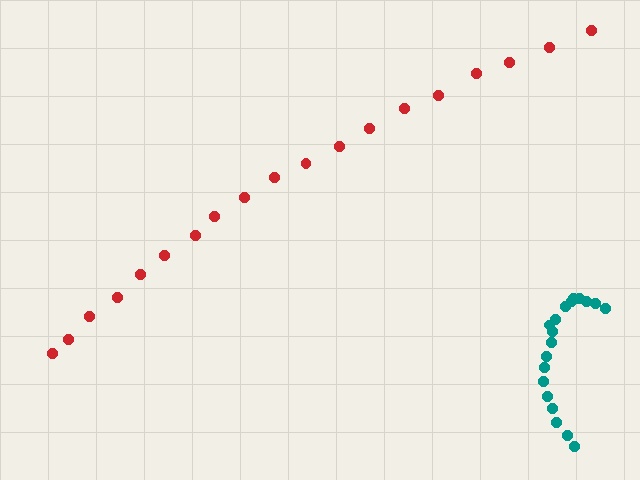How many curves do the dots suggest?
There are 2 distinct paths.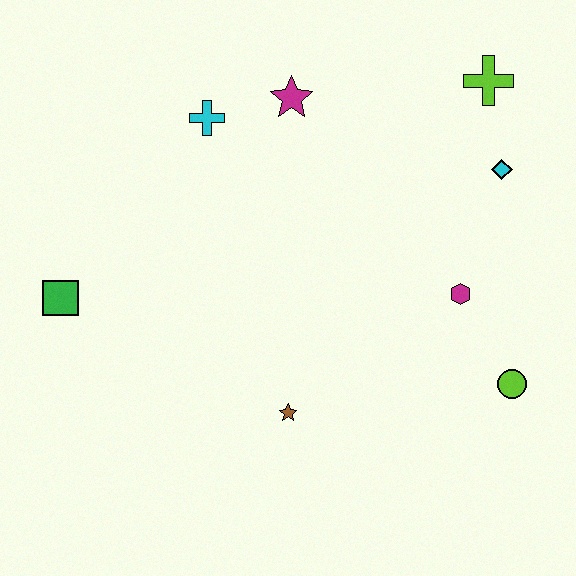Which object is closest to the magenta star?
The cyan cross is closest to the magenta star.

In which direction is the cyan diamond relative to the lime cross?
The cyan diamond is below the lime cross.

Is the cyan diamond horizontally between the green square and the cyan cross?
No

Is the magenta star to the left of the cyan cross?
No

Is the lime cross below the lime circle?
No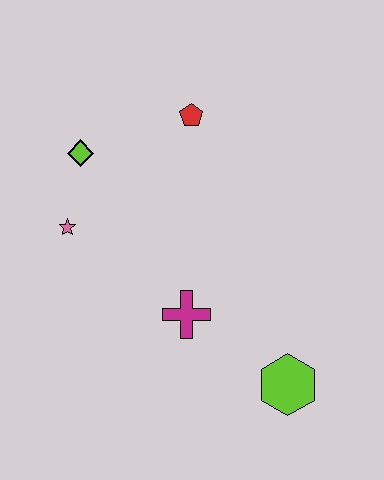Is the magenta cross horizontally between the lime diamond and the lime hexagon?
Yes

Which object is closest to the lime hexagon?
The magenta cross is closest to the lime hexagon.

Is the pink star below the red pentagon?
Yes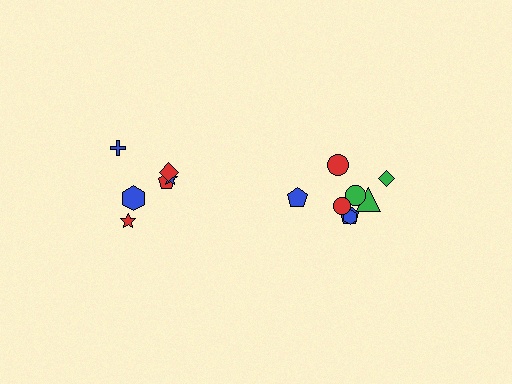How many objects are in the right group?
There are 8 objects.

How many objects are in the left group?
There are 6 objects.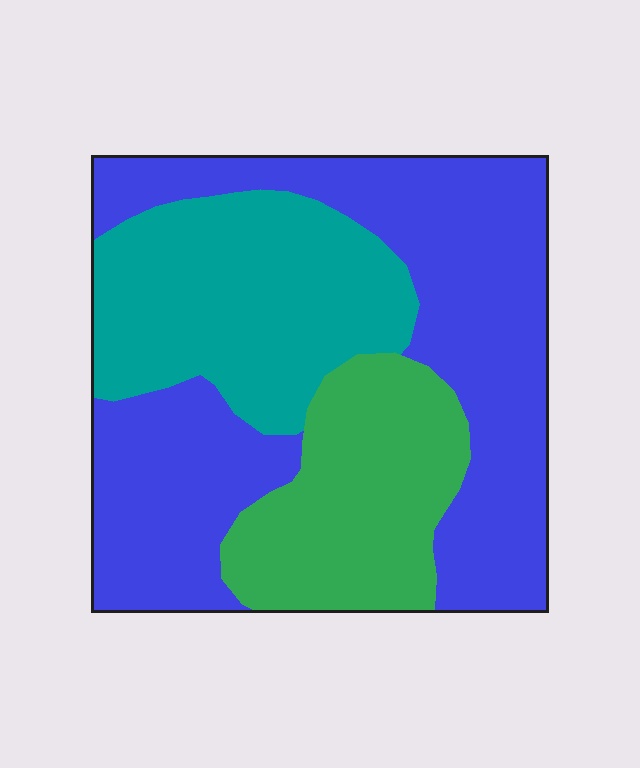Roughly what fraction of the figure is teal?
Teal takes up about one quarter (1/4) of the figure.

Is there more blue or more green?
Blue.